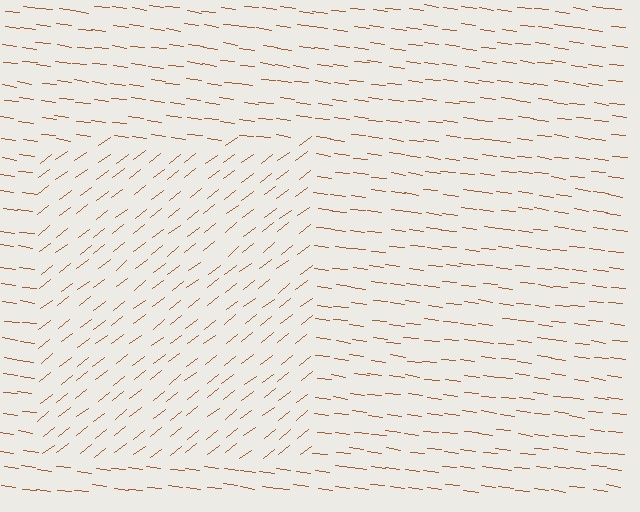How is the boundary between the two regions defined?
The boundary is defined purely by a change in line orientation (approximately 45 degrees difference). All lines are the same color and thickness.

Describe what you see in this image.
The image is filled with small brown line segments. A rectangle region in the image has lines oriented differently from the surrounding lines, creating a visible texture boundary.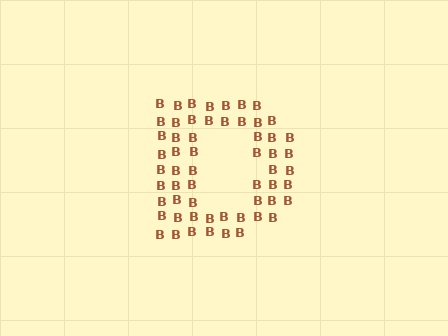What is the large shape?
The large shape is the letter D.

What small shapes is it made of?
It is made of small letter B's.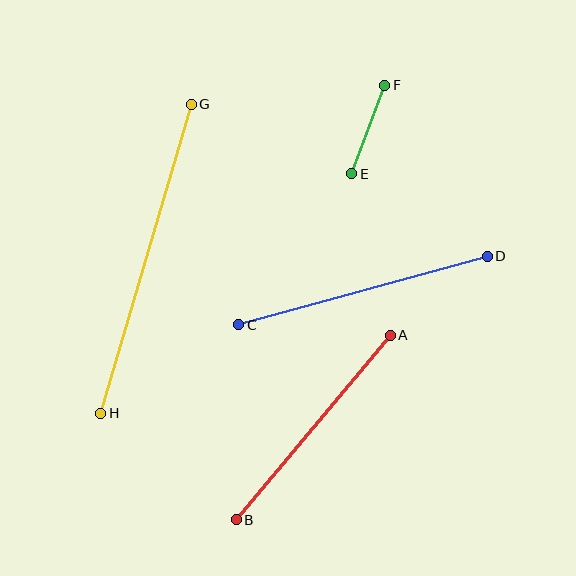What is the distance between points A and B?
The distance is approximately 240 pixels.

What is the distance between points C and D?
The distance is approximately 258 pixels.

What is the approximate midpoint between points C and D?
The midpoint is at approximately (363, 291) pixels.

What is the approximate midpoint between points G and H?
The midpoint is at approximately (146, 259) pixels.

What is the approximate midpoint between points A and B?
The midpoint is at approximately (313, 427) pixels.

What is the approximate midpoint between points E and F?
The midpoint is at approximately (368, 130) pixels.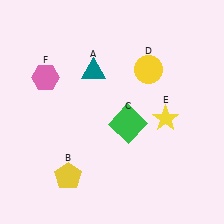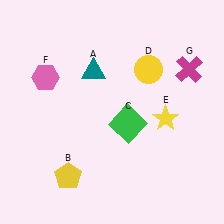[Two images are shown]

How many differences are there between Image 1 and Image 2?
There is 1 difference between the two images.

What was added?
A magenta cross (G) was added in Image 2.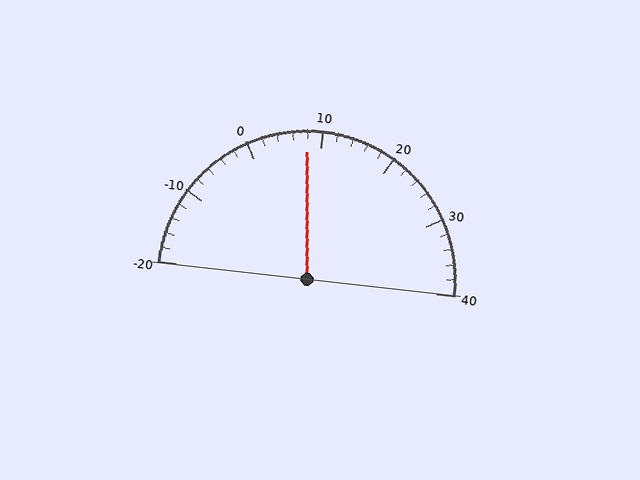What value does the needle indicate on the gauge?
The needle indicates approximately 8.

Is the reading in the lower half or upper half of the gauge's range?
The reading is in the lower half of the range (-20 to 40).